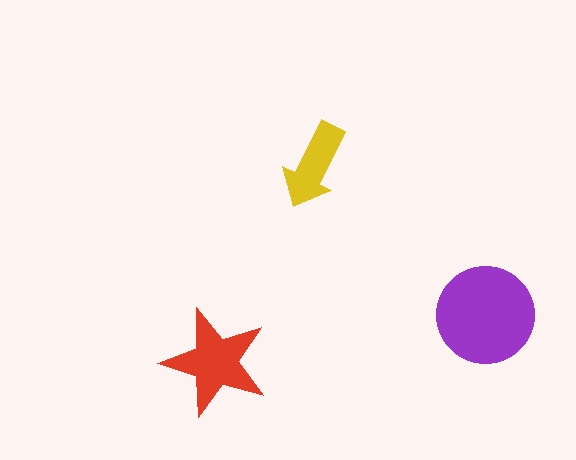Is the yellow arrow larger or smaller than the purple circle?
Smaller.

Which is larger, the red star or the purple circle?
The purple circle.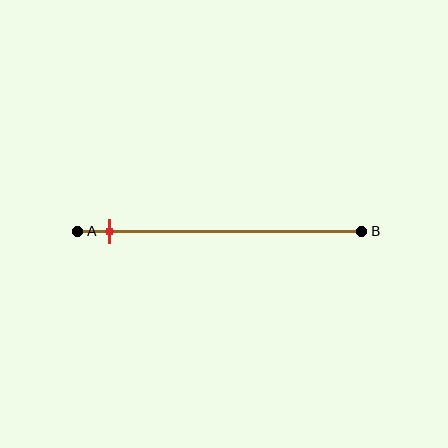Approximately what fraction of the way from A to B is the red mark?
The red mark is approximately 10% of the way from A to B.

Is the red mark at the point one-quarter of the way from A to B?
No, the mark is at about 10% from A, not at the 25% one-quarter point.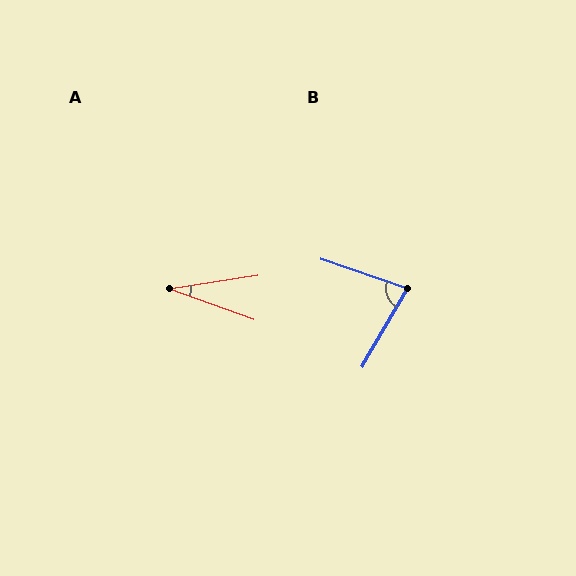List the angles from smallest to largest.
A (29°), B (79°).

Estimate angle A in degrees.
Approximately 29 degrees.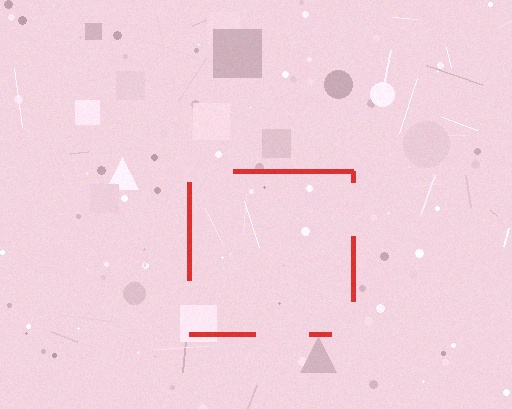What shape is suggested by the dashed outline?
The dashed outline suggests a square.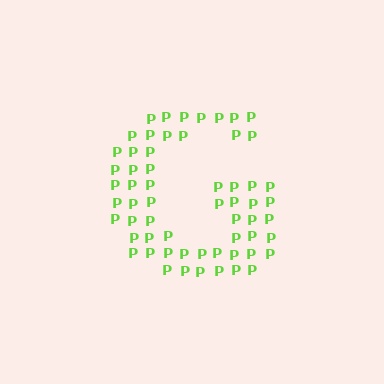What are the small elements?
The small elements are letter P's.